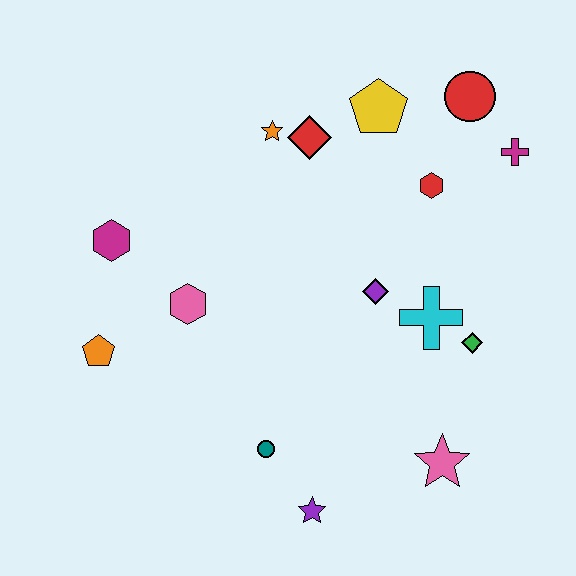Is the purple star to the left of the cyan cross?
Yes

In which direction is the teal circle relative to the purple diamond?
The teal circle is below the purple diamond.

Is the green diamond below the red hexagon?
Yes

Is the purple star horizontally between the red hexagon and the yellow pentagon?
No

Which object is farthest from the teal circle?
The red circle is farthest from the teal circle.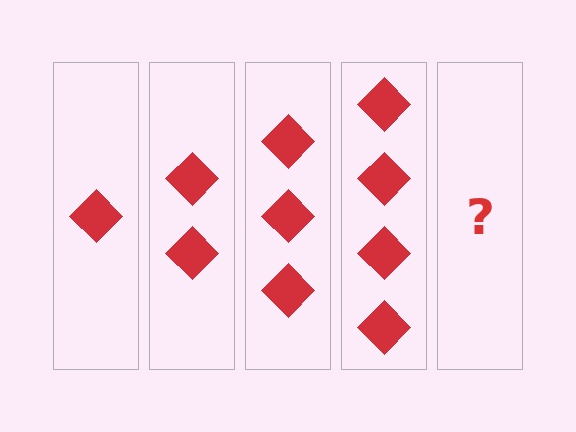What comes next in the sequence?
The next element should be 5 diamonds.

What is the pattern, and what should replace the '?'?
The pattern is that each step adds one more diamond. The '?' should be 5 diamonds.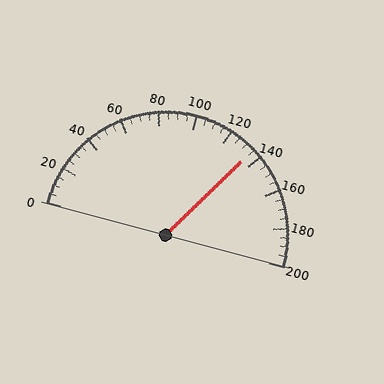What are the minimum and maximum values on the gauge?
The gauge ranges from 0 to 200.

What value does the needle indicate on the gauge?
The needle indicates approximately 135.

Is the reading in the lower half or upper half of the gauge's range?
The reading is in the upper half of the range (0 to 200).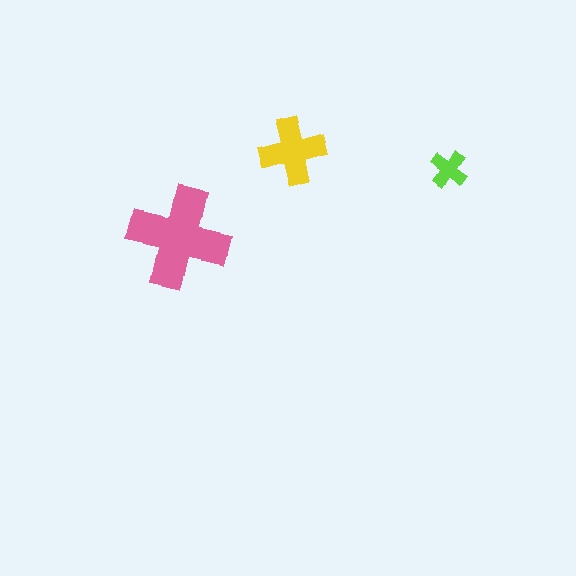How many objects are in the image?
There are 3 objects in the image.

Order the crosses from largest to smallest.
the pink one, the yellow one, the lime one.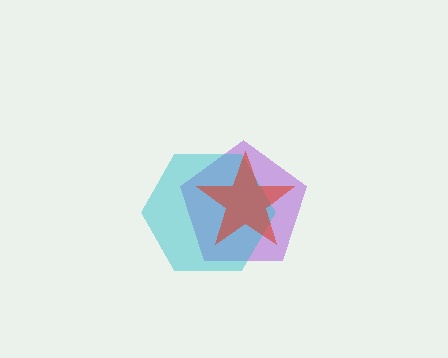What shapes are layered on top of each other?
The layered shapes are: a purple pentagon, a cyan hexagon, a red star.